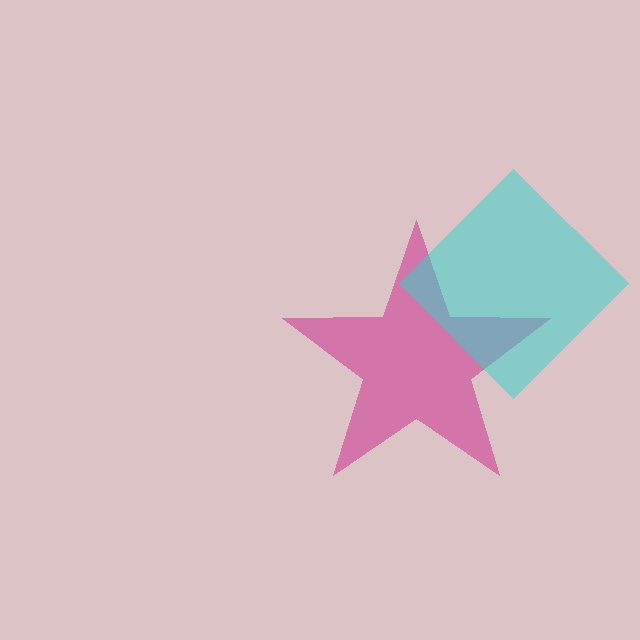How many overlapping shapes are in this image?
There are 2 overlapping shapes in the image.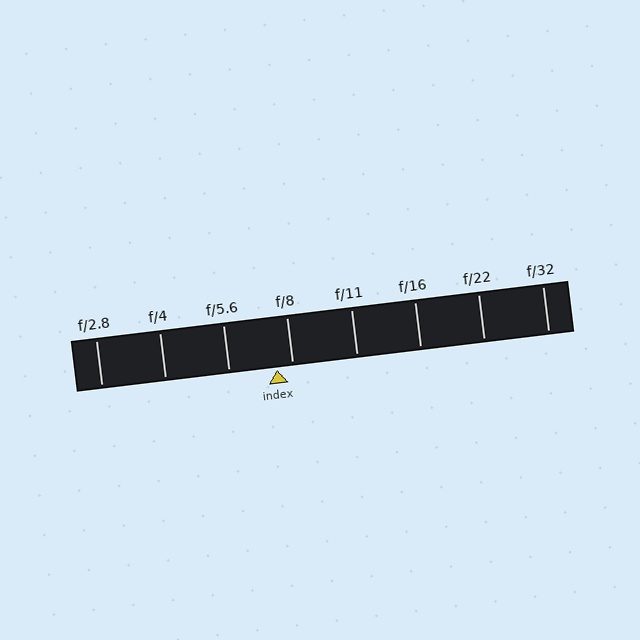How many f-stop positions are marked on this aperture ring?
There are 8 f-stop positions marked.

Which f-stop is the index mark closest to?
The index mark is closest to f/8.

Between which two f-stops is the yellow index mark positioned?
The index mark is between f/5.6 and f/8.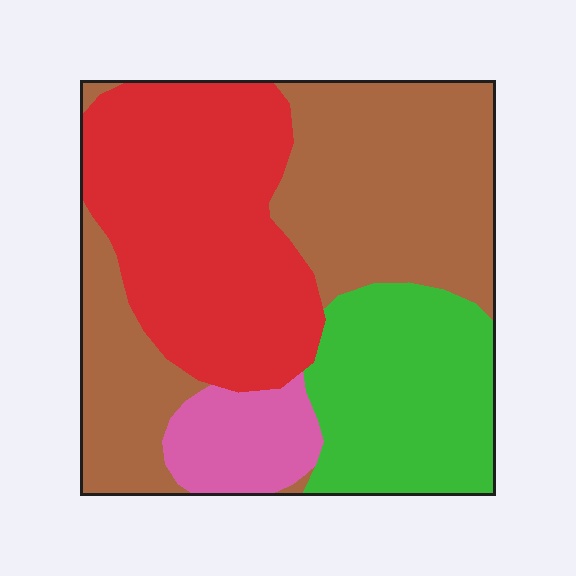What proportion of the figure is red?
Red covers roughly 35% of the figure.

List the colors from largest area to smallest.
From largest to smallest: brown, red, green, pink.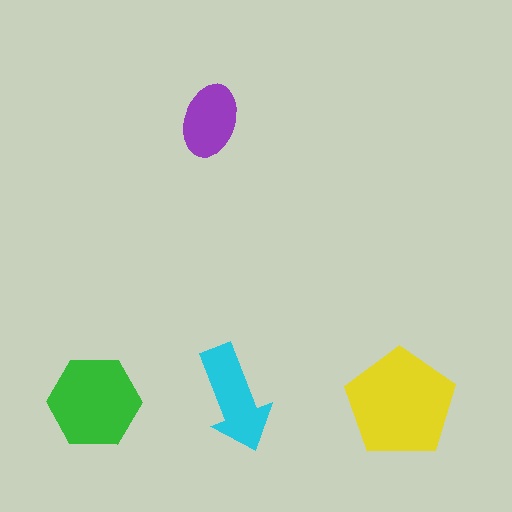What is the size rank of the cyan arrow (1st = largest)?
3rd.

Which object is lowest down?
The yellow pentagon is bottommost.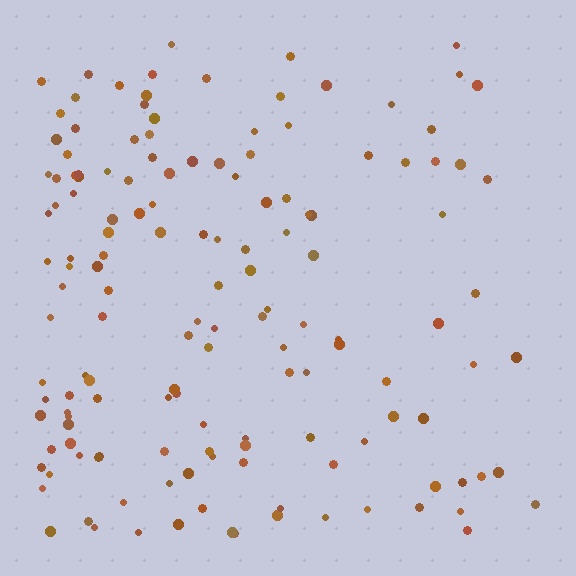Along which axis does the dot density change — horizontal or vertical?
Horizontal.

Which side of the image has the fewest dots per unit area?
The right.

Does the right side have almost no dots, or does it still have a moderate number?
Still a moderate number, just noticeably fewer than the left.